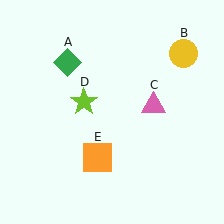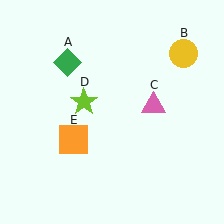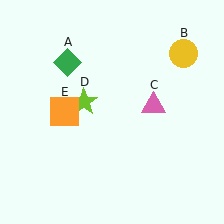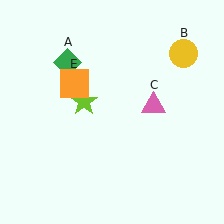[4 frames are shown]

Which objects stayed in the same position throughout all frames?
Green diamond (object A) and yellow circle (object B) and pink triangle (object C) and lime star (object D) remained stationary.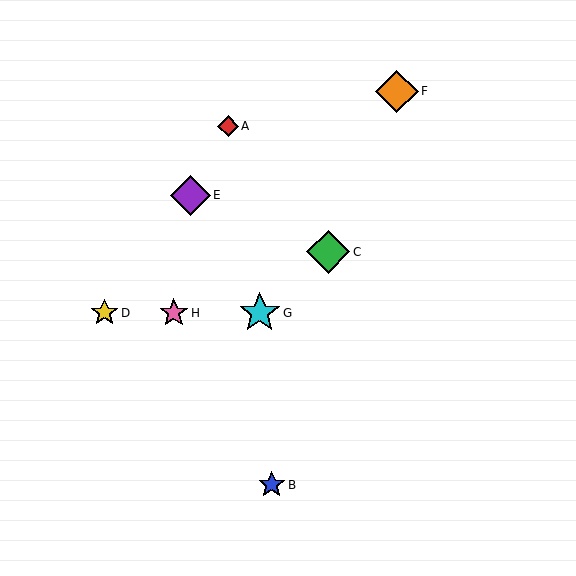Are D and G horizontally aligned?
Yes, both are at y≈313.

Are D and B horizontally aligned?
No, D is at y≈313 and B is at y≈485.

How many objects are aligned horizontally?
3 objects (D, G, H) are aligned horizontally.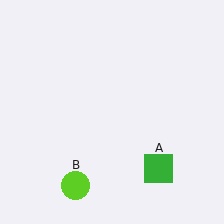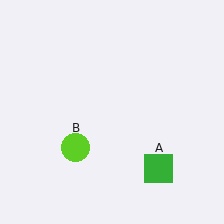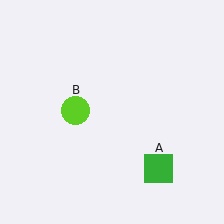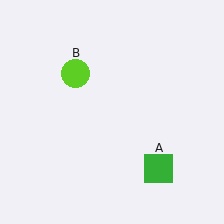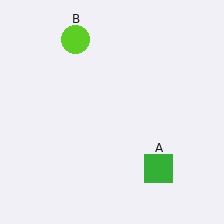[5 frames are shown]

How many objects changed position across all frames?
1 object changed position: lime circle (object B).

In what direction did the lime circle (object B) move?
The lime circle (object B) moved up.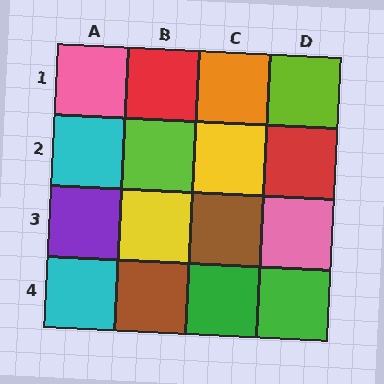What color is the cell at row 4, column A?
Cyan.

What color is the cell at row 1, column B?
Red.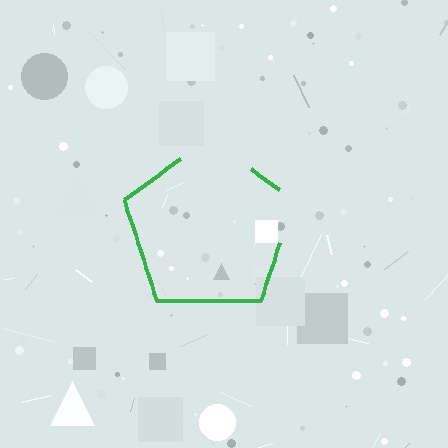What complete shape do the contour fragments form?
The contour fragments form a pentagon.